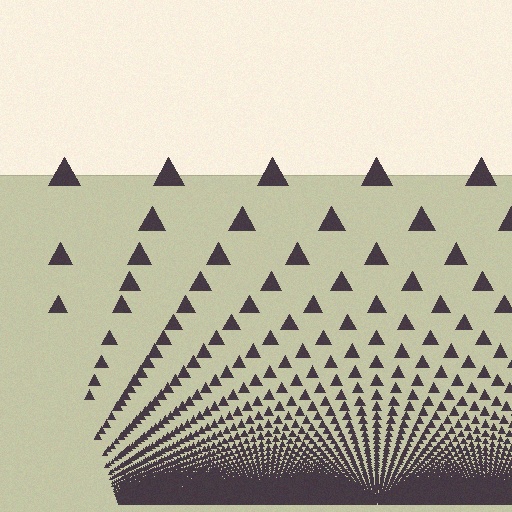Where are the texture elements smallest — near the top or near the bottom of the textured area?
Near the bottom.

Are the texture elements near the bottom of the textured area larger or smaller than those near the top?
Smaller. The gradient is inverted — elements near the bottom are smaller and denser.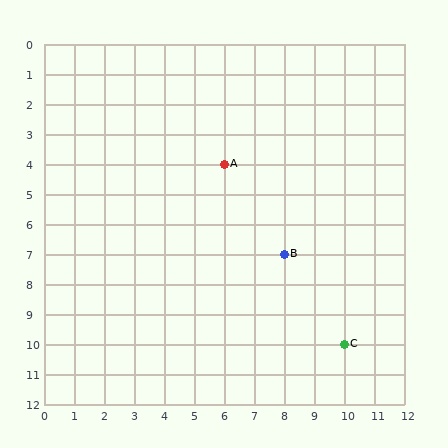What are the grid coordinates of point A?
Point A is at grid coordinates (6, 4).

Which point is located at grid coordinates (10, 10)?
Point C is at (10, 10).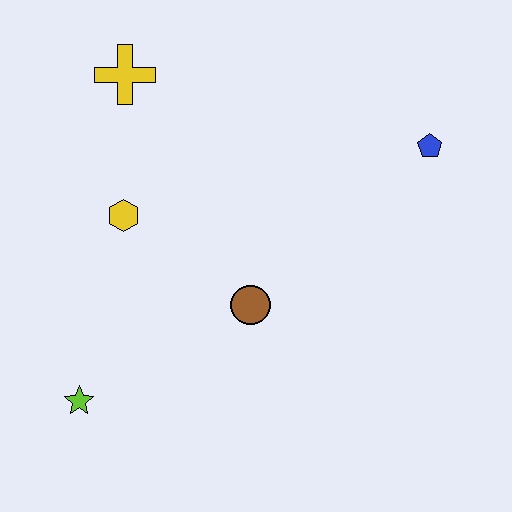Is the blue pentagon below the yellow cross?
Yes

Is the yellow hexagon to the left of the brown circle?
Yes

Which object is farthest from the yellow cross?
The lime star is farthest from the yellow cross.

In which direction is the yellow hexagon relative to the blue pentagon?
The yellow hexagon is to the left of the blue pentagon.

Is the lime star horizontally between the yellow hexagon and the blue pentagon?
No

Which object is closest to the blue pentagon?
The brown circle is closest to the blue pentagon.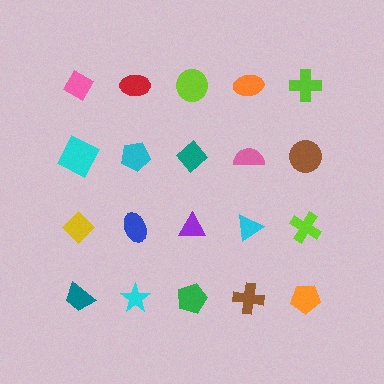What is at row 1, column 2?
A red ellipse.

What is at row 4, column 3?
A green pentagon.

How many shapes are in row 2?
5 shapes.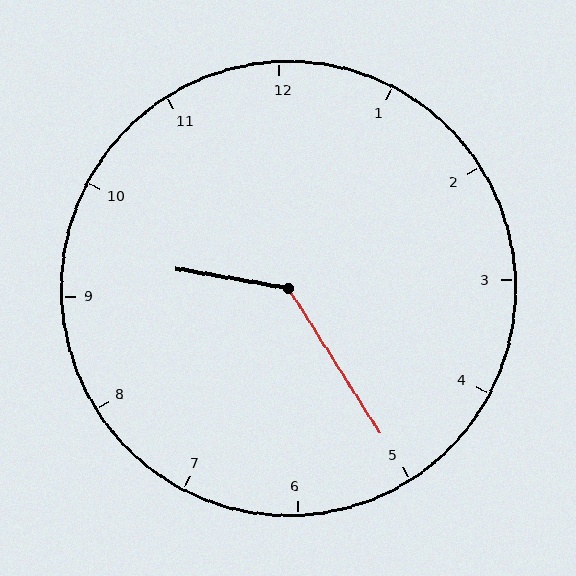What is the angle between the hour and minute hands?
Approximately 132 degrees.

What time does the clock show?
9:25.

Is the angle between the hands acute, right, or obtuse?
It is obtuse.